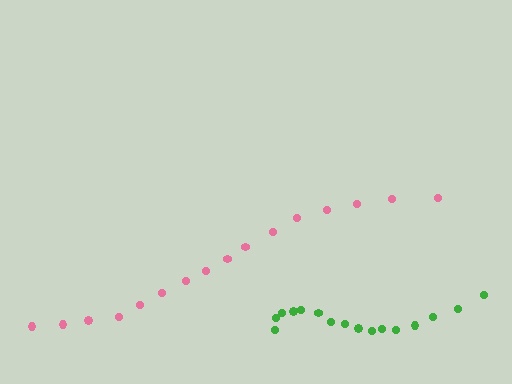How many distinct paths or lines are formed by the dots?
There are 2 distinct paths.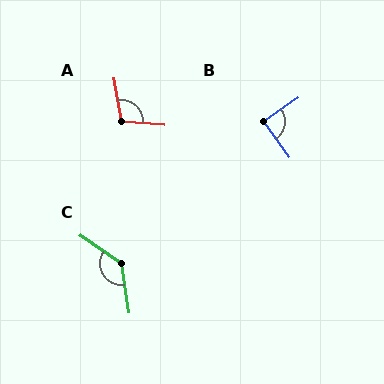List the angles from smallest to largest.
B (88°), A (104°), C (134°).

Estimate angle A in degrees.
Approximately 104 degrees.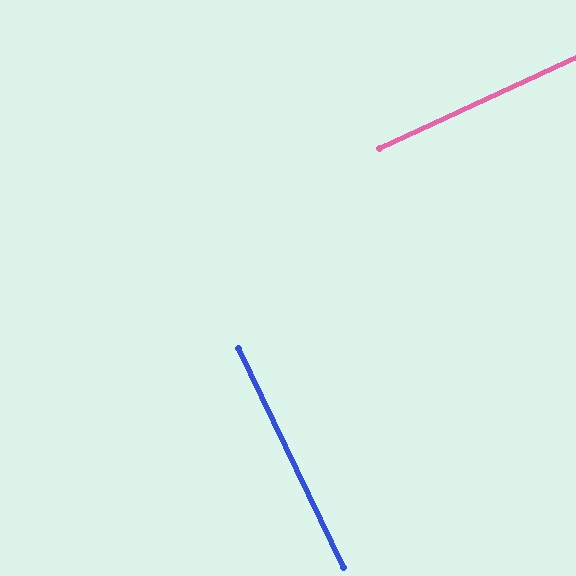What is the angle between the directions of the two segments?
Approximately 89 degrees.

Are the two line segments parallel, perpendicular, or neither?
Perpendicular — they meet at approximately 89°.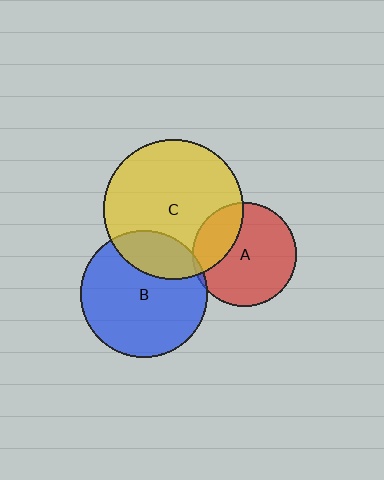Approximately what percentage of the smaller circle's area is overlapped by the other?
Approximately 25%.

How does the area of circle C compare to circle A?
Approximately 1.8 times.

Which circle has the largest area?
Circle C (yellow).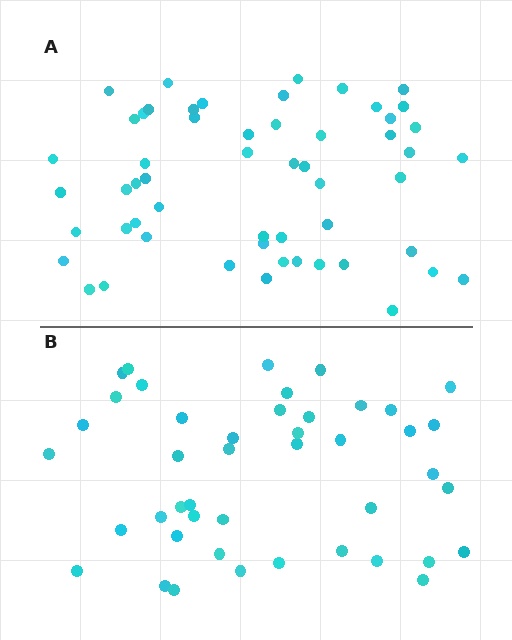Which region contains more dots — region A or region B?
Region A (the top region) has more dots.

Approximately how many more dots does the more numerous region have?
Region A has roughly 12 or so more dots than region B.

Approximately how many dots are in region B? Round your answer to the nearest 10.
About 40 dots. (The exact count is 44, which rounds to 40.)